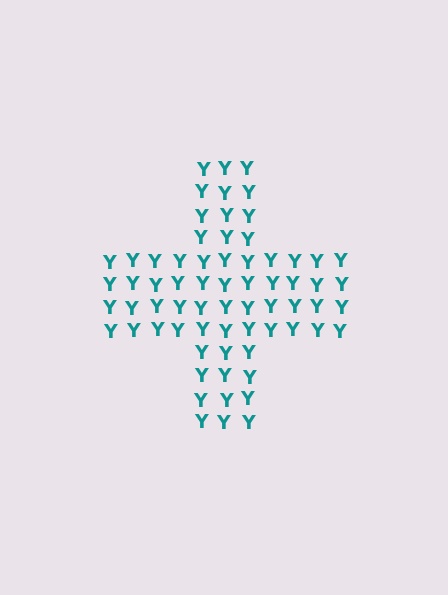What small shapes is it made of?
It is made of small letter Y's.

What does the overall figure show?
The overall figure shows a cross.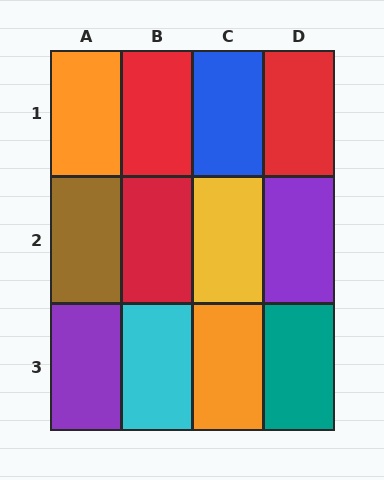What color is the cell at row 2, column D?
Purple.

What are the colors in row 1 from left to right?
Orange, red, blue, red.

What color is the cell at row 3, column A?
Purple.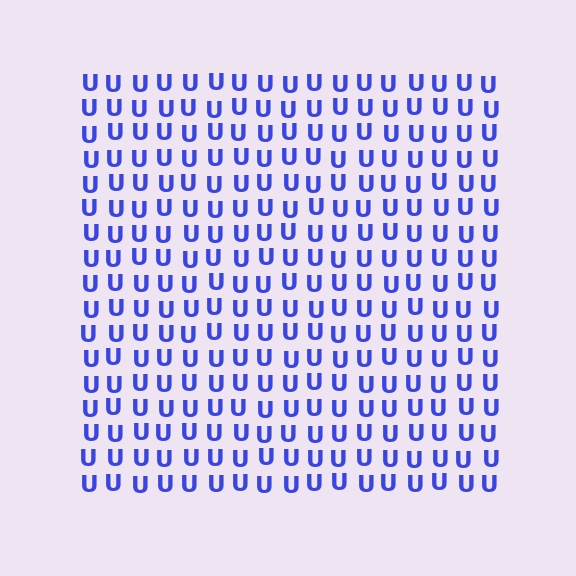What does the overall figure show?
The overall figure shows a square.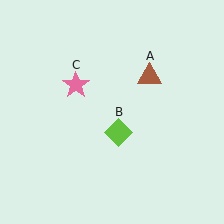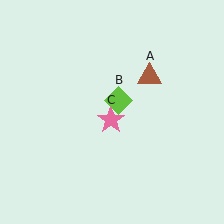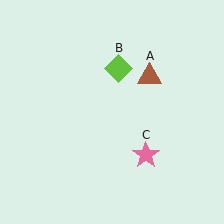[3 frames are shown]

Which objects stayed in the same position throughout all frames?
Brown triangle (object A) remained stationary.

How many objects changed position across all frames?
2 objects changed position: lime diamond (object B), pink star (object C).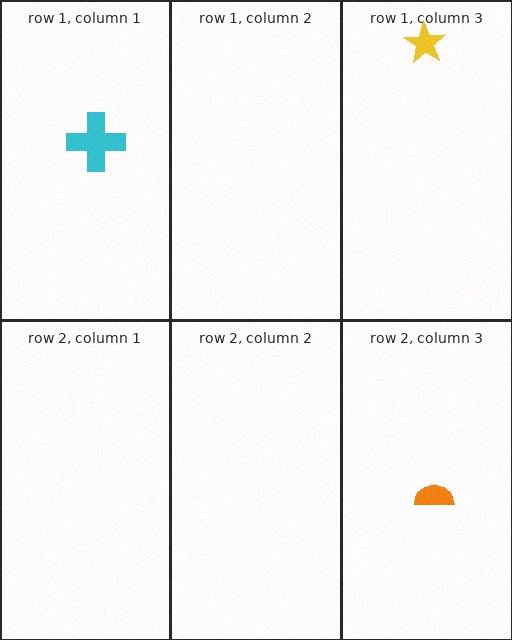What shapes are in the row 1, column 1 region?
The cyan cross.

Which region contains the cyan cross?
The row 1, column 1 region.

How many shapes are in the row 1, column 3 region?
1.